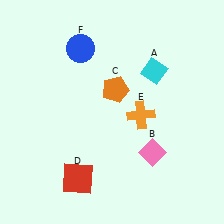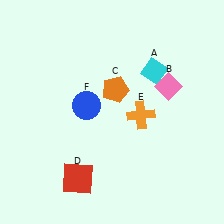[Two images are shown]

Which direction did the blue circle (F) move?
The blue circle (F) moved down.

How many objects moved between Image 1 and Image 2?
2 objects moved between the two images.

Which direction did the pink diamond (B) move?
The pink diamond (B) moved up.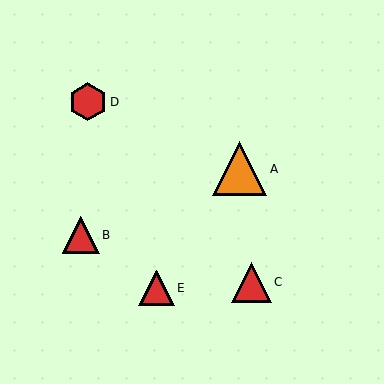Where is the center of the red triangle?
The center of the red triangle is at (81, 235).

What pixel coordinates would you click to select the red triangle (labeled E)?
Click at (157, 288) to select the red triangle E.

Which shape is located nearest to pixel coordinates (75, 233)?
The red triangle (labeled B) at (81, 235) is nearest to that location.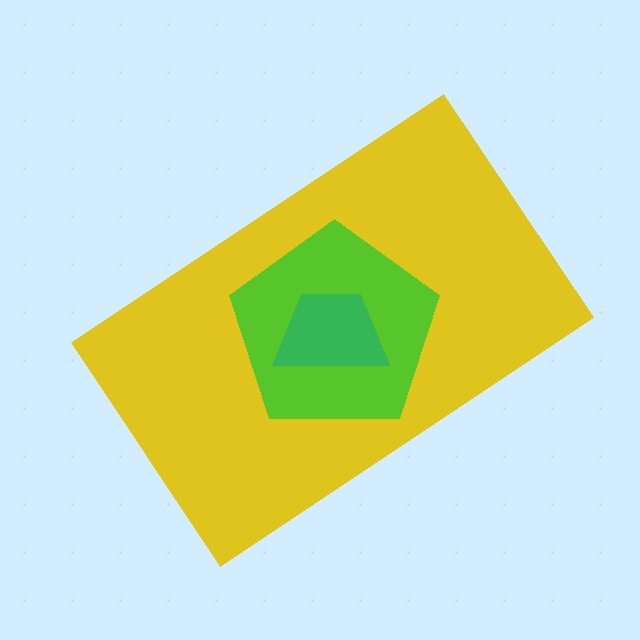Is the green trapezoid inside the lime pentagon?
Yes.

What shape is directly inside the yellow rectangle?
The lime pentagon.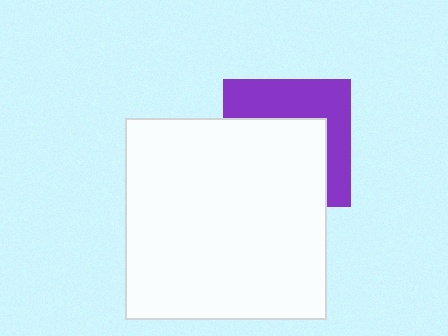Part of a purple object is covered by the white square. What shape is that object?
It is a square.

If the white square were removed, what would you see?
You would see the complete purple square.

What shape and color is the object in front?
The object in front is a white square.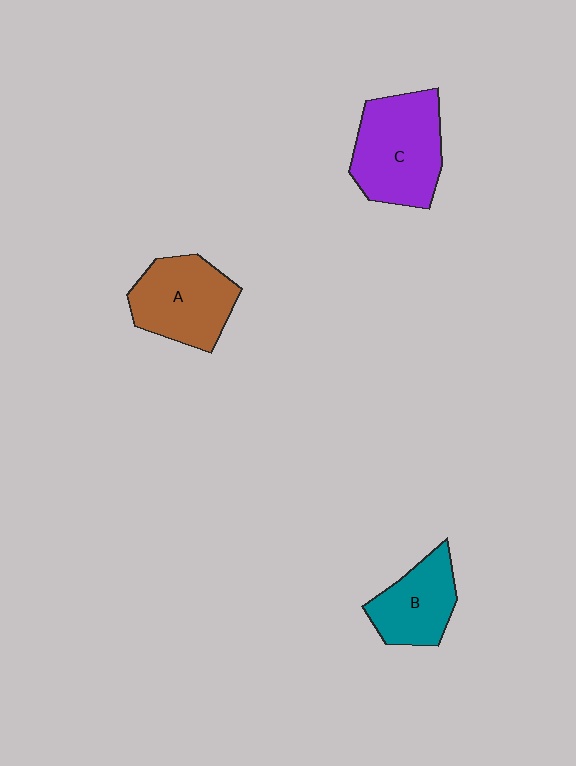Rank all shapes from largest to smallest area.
From largest to smallest: C (purple), A (brown), B (teal).